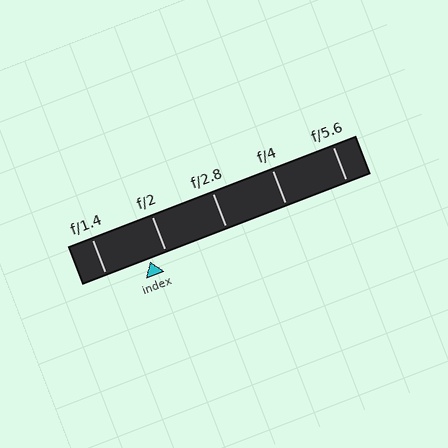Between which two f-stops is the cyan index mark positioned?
The index mark is between f/1.4 and f/2.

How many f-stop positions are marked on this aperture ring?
There are 5 f-stop positions marked.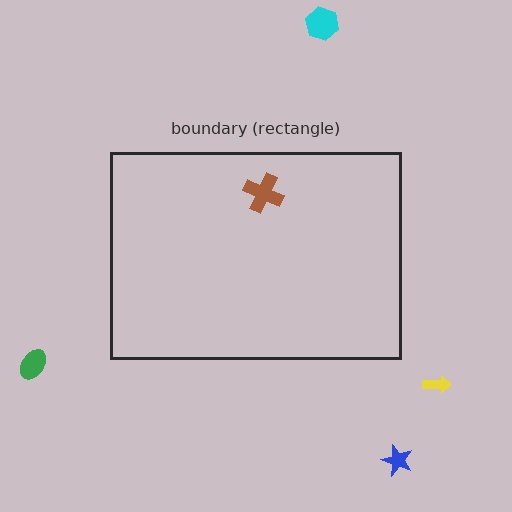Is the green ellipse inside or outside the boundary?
Outside.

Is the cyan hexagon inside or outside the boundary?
Outside.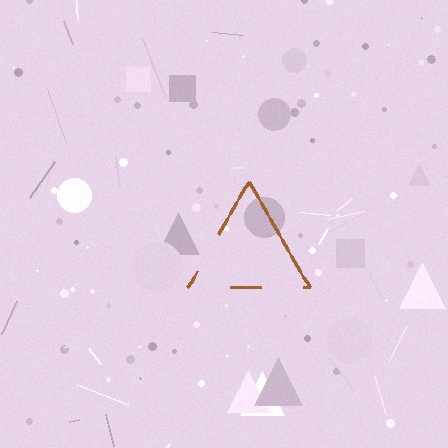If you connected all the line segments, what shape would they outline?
They would outline a triangle.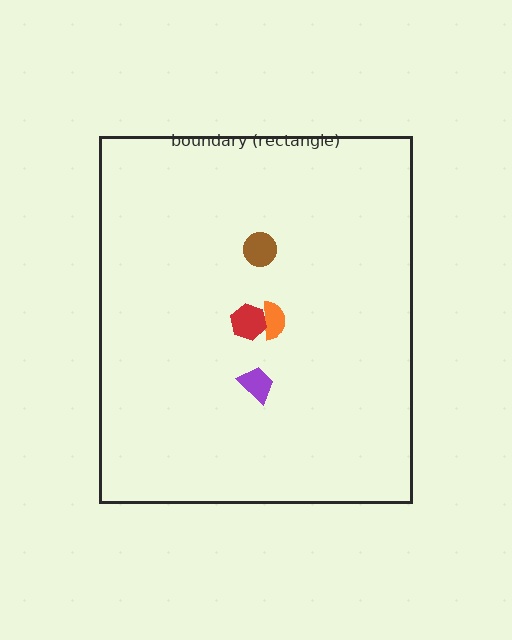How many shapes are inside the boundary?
4 inside, 0 outside.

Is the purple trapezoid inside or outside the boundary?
Inside.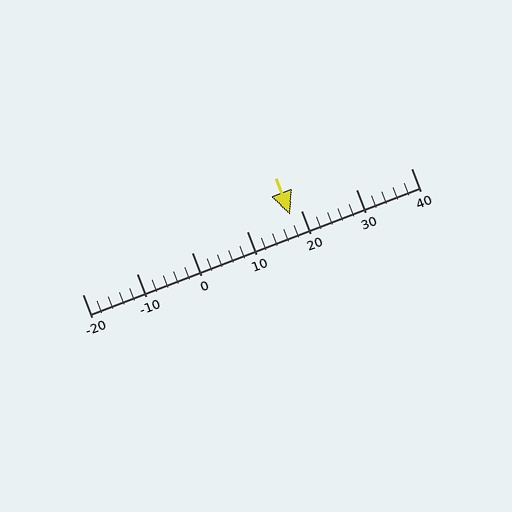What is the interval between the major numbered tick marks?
The major tick marks are spaced 10 units apart.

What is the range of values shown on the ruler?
The ruler shows values from -20 to 40.